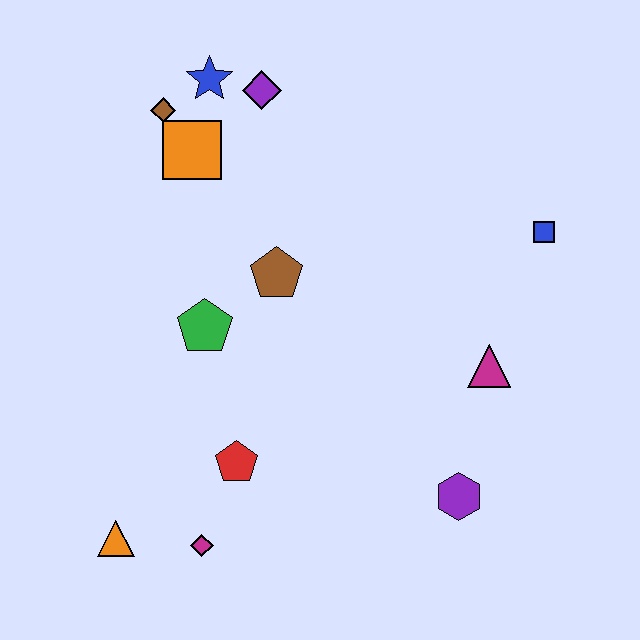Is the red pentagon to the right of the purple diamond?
No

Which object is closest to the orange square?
The brown diamond is closest to the orange square.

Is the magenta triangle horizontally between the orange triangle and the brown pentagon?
No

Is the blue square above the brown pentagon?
Yes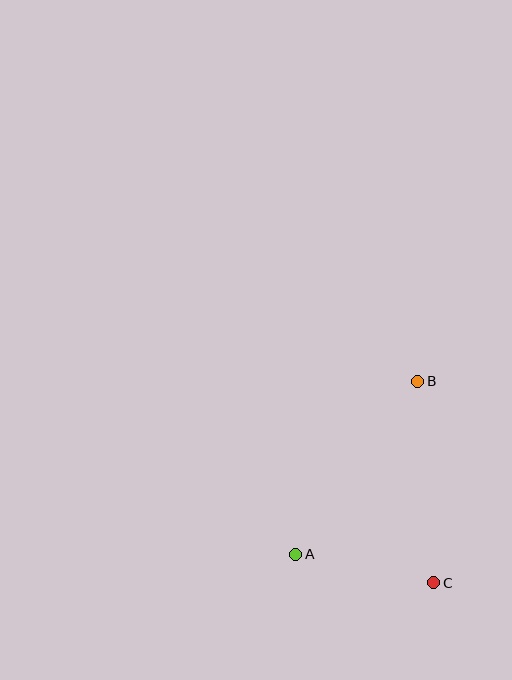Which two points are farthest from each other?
Points A and B are farthest from each other.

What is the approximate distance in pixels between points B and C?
The distance between B and C is approximately 202 pixels.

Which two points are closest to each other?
Points A and C are closest to each other.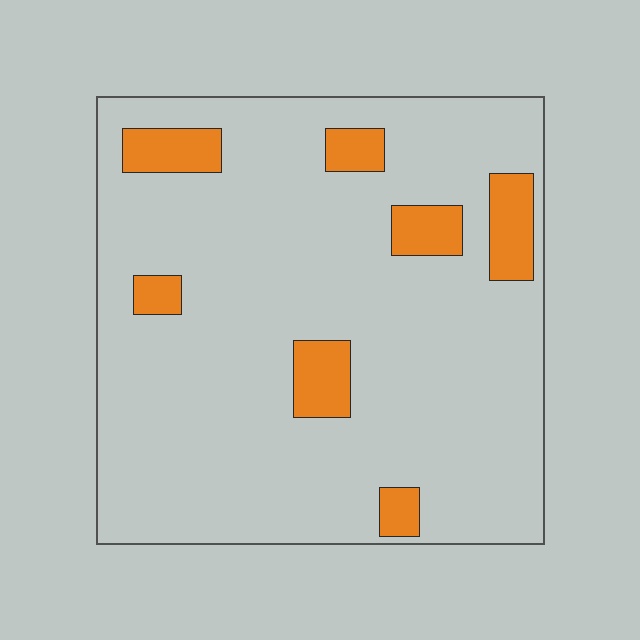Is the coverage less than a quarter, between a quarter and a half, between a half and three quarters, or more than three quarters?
Less than a quarter.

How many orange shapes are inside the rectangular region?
7.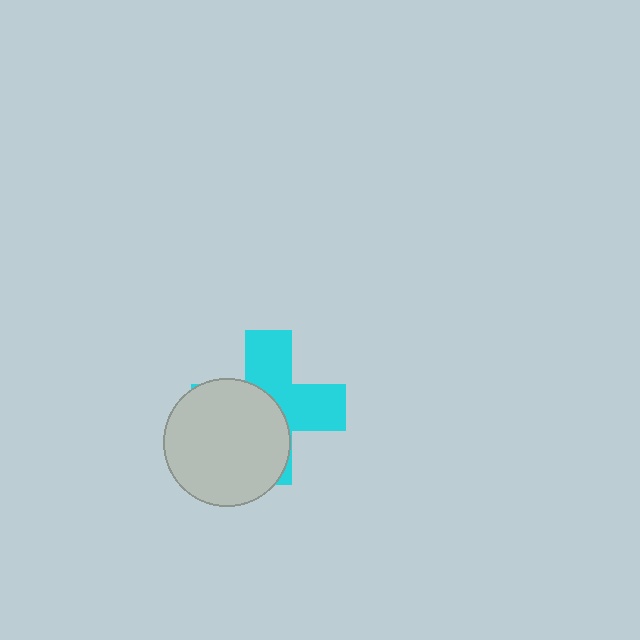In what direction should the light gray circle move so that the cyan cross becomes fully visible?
The light gray circle should move toward the lower-left. That is the shortest direction to clear the overlap and leave the cyan cross fully visible.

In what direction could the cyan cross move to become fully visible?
The cyan cross could move toward the upper-right. That would shift it out from behind the light gray circle entirely.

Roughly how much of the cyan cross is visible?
About half of it is visible (roughly 49%).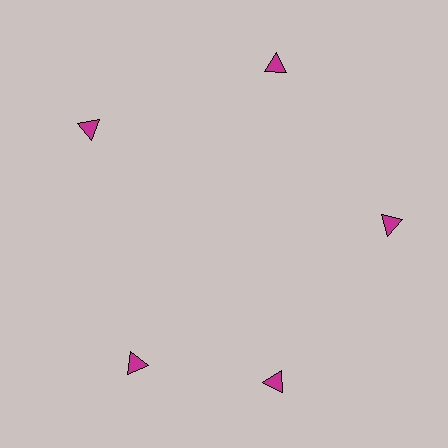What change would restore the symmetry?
The symmetry would be restored by rotating it back into even spacing with its neighbors so that all 5 triangles sit at equal angles and equal distance from the center.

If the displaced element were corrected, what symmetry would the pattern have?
It would have 5-fold rotational symmetry — the pattern would map onto itself every 72 degrees.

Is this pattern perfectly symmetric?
No. The 5 magenta triangles are arranged in a ring, but one element near the 8 o'clock position is rotated out of alignment along the ring, breaking the 5-fold rotational symmetry.